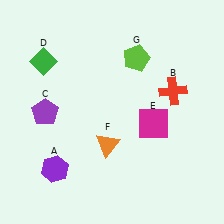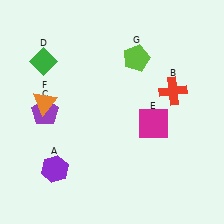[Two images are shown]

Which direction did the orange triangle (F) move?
The orange triangle (F) moved left.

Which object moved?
The orange triangle (F) moved left.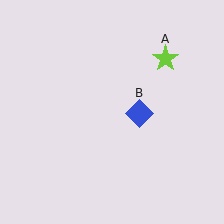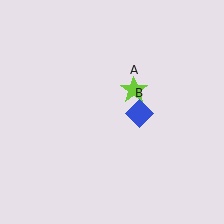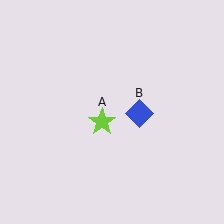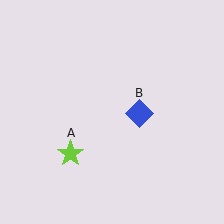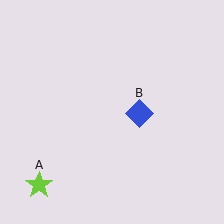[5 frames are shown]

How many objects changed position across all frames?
1 object changed position: lime star (object A).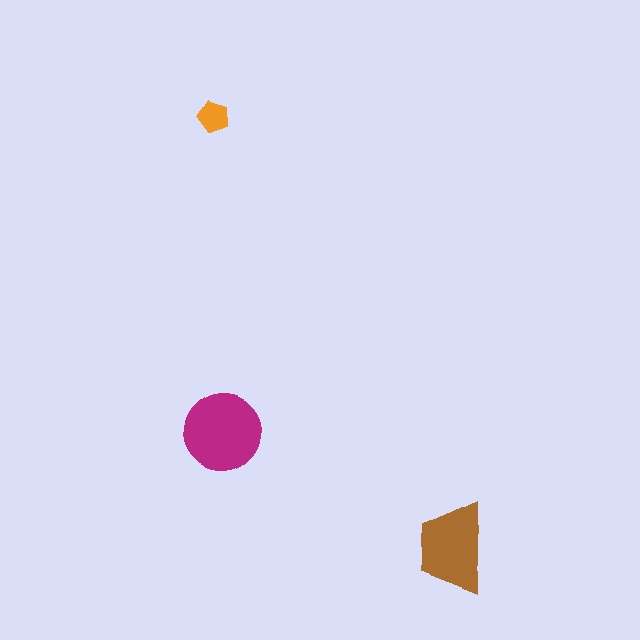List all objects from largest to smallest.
The magenta circle, the brown trapezoid, the orange pentagon.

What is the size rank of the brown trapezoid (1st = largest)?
2nd.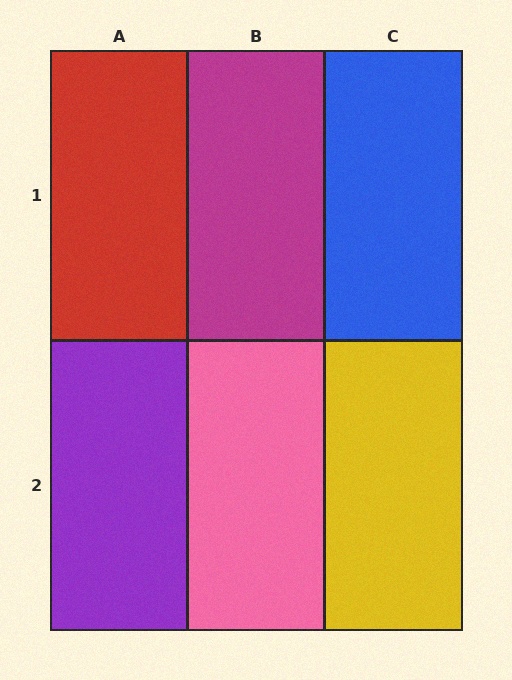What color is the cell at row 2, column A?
Purple.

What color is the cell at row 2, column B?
Pink.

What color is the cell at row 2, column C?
Yellow.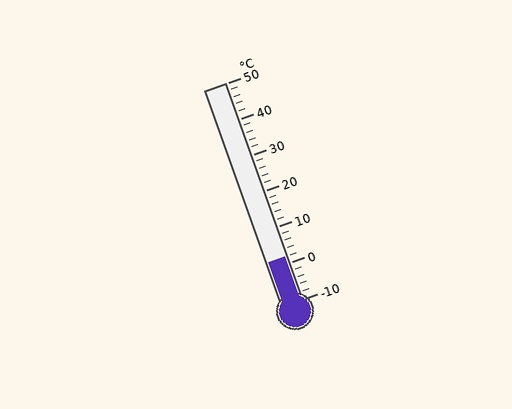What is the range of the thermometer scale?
The thermometer scale ranges from -10°C to 50°C.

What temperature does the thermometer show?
The thermometer shows approximately 2°C.